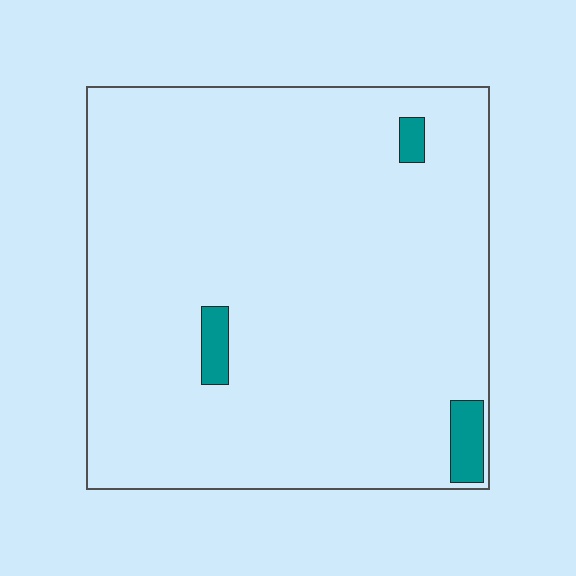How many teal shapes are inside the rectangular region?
3.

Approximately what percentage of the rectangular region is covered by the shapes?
Approximately 5%.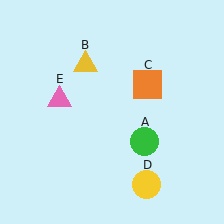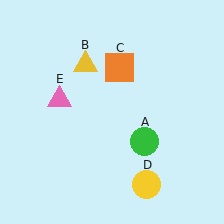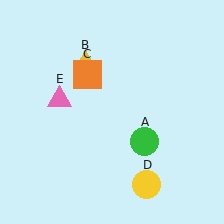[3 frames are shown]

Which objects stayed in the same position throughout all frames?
Green circle (object A) and yellow triangle (object B) and yellow circle (object D) and pink triangle (object E) remained stationary.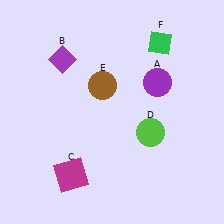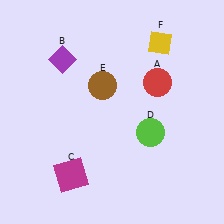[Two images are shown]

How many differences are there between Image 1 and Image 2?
There are 2 differences between the two images.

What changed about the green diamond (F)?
In Image 1, F is green. In Image 2, it changed to yellow.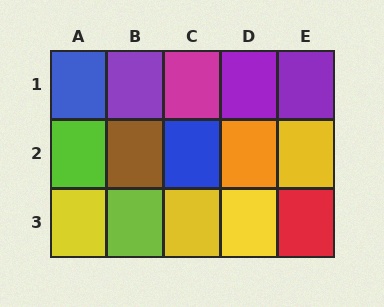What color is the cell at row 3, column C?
Yellow.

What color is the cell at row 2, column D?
Orange.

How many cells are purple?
3 cells are purple.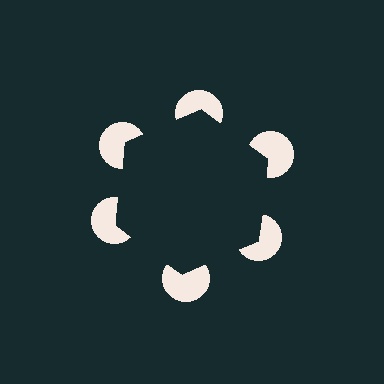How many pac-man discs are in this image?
There are 6 — one at each vertex of the illusory hexagon.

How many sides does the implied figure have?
6 sides.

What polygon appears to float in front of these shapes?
An illusory hexagon — its edges are inferred from the aligned wedge cuts in the pac-man discs, not physically drawn.